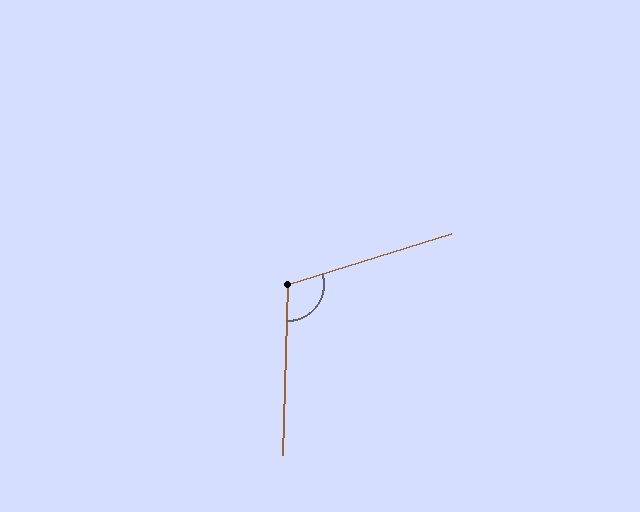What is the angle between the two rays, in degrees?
Approximately 109 degrees.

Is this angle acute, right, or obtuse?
It is obtuse.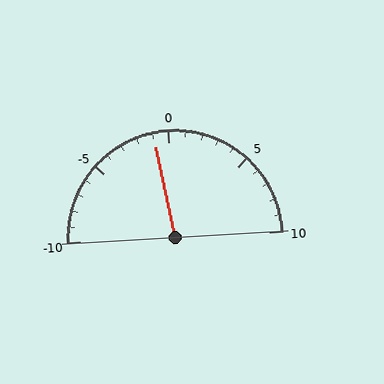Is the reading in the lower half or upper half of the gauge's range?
The reading is in the lower half of the range (-10 to 10).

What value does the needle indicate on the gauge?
The needle indicates approximately -1.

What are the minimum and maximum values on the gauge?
The gauge ranges from -10 to 10.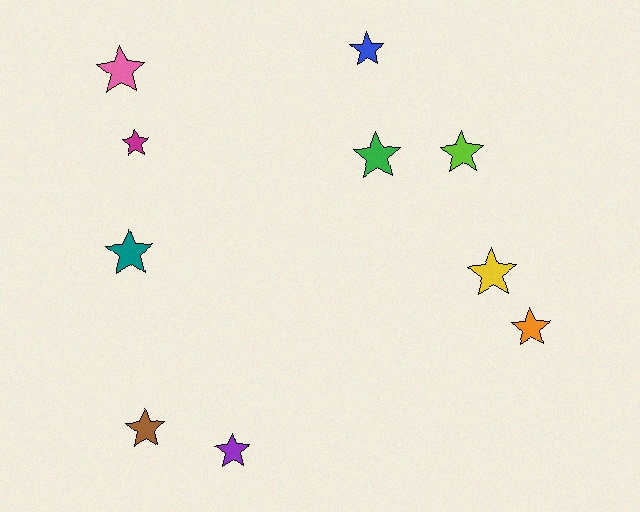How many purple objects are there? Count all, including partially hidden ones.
There is 1 purple object.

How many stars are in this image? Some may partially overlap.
There are 10 stars.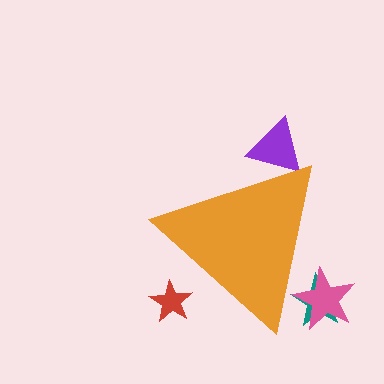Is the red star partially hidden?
Yes, the red star is partially hidden behind the orange triangle.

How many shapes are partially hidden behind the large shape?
4 shapes are partially hidden.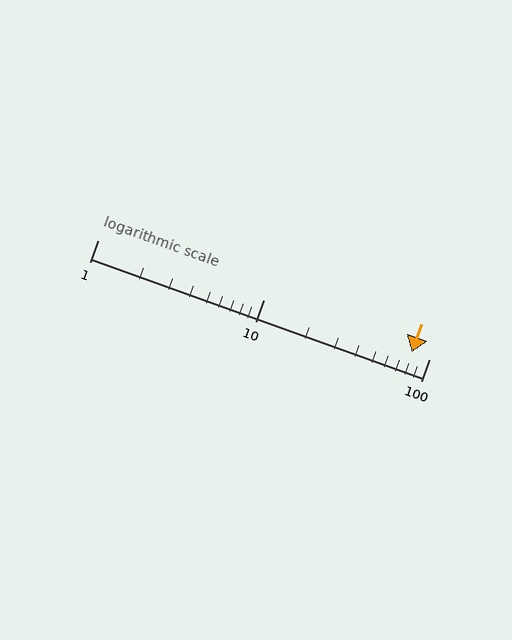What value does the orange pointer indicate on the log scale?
The pointer indicates approximately 79.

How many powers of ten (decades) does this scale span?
The scale spans 2 decades, from 1 to 100.